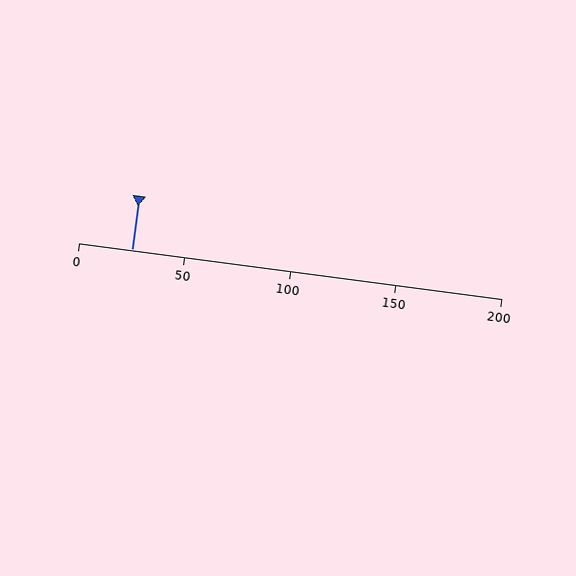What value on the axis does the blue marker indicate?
The marker indicates approximately 25.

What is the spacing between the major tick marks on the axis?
The major ticks are spaced 50 apart.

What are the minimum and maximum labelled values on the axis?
The axis runs from 0 to 200.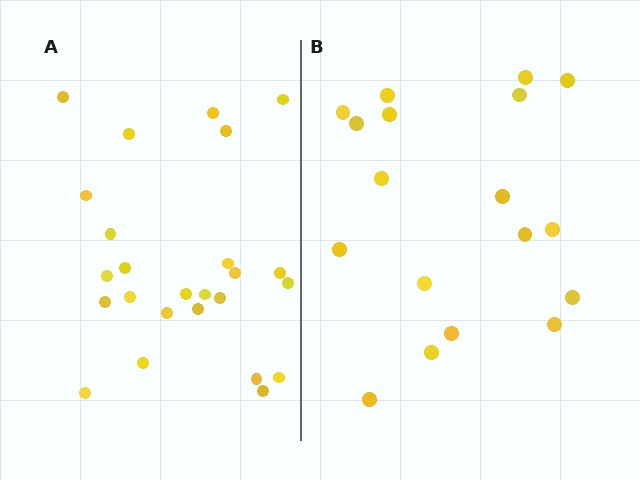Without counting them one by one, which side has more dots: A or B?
Region A (the left region) has more dots.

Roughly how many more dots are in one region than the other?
Region A has roughly 8 or so more dots than region B.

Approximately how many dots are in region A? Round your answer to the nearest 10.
About 20 dots. (The exact count is 25, which rounds to 20.)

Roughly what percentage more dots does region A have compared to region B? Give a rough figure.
About 40% more.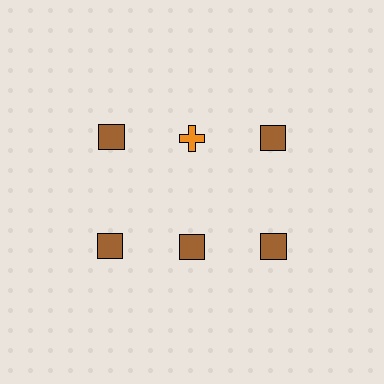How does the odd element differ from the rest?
It differs in both color (orange instead of brown) and shape (cross instead of square).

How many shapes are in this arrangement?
There are 6 shapes arranged in a grid pattern.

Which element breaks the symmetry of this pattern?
The orange cross in the top row, second from left column breaks the symmetry. All other shapes are brown squares.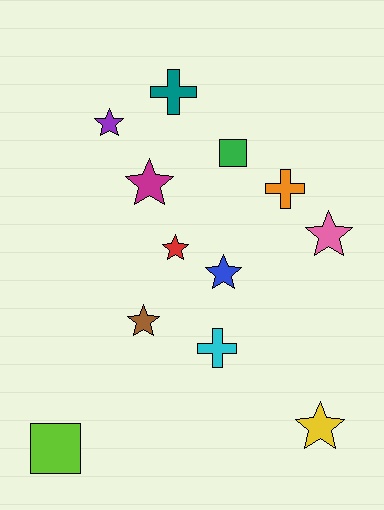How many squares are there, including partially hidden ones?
There are 2 squares.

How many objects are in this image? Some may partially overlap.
There are 12 objects.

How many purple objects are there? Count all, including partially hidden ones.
There is 1 purple object.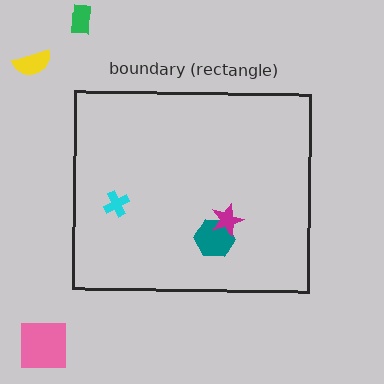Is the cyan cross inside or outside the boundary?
Inside.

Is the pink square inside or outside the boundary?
Outside.